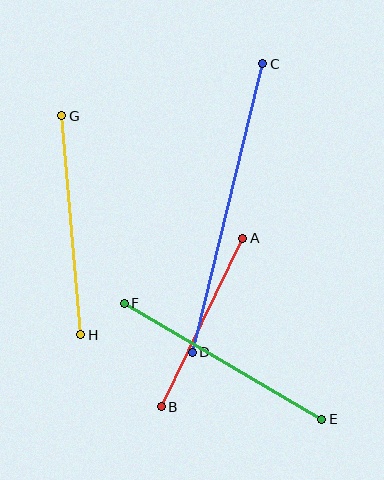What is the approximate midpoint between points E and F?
The midpoint is at approximately (223, 361) pixels.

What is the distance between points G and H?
The distance is approximately 220 pixels.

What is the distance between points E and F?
The distance is approximately 229 pixels.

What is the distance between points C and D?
The distance is approximately 297 pixels.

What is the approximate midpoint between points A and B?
The midpoint is at approximately (202, 323) pixels.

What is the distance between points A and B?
The distance is approximately 187 pixels.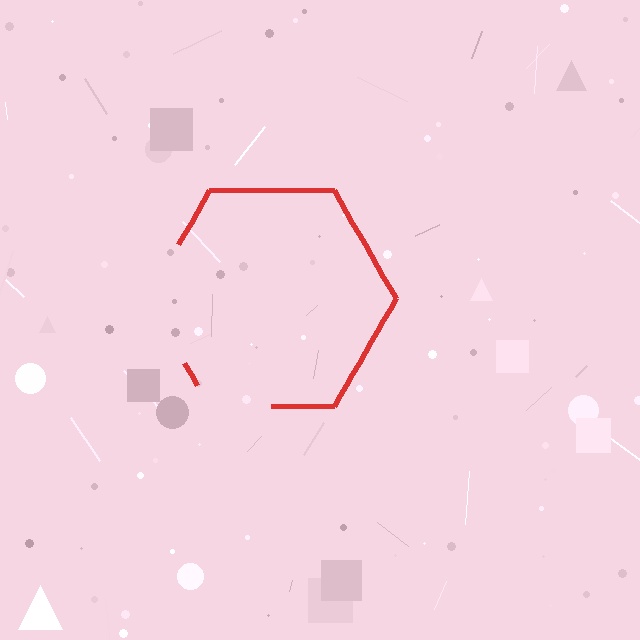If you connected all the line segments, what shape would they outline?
They would outline a hexagon.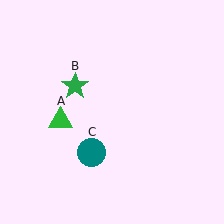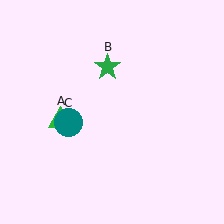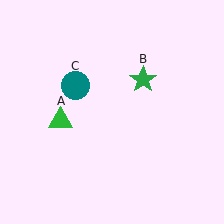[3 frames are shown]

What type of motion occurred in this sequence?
The green star (object B), teal circle (object C) rotated clockwise around the center of the scene.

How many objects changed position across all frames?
2 objects changed position: green star (object B), teal circle (object C).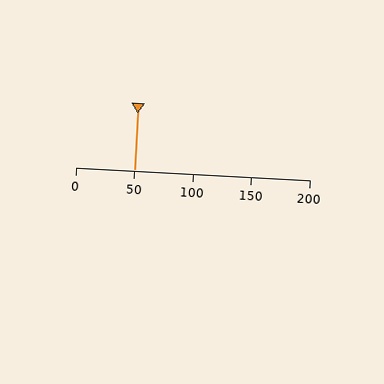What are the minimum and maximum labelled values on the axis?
The axis runs from 0 to 200.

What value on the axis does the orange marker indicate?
The marker indicates approximately 50.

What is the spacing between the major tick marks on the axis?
The major ticks are spaced 50 apart.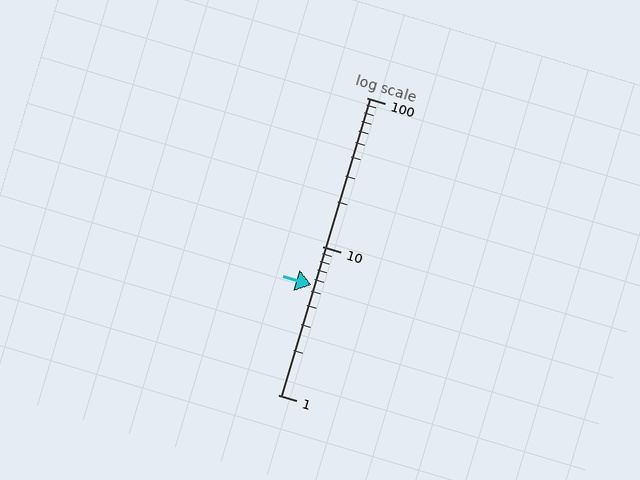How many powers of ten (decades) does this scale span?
The scale spans 2 decades, from 1 to 100.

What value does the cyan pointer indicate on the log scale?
The pointer indicates approximately 5.5.